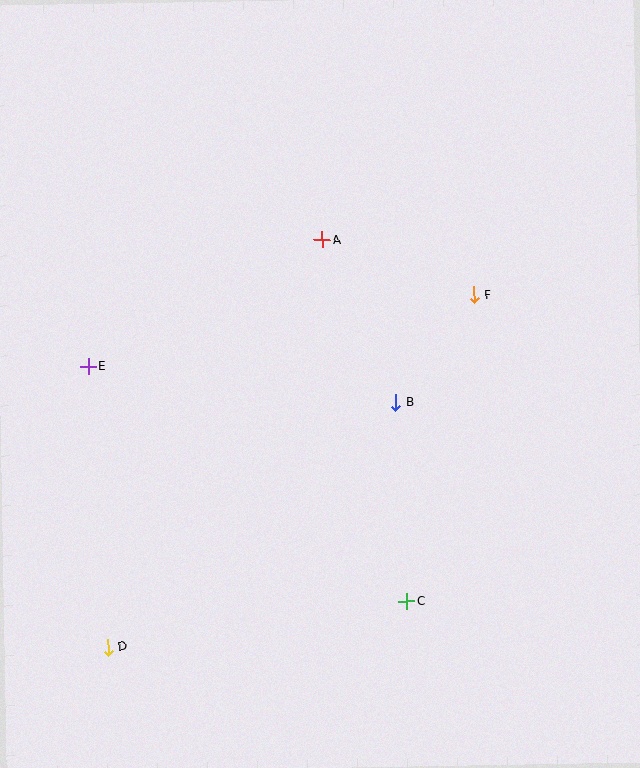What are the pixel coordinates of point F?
Point F is at (474, 295).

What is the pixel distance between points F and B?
The distance between F and B is 133 pixels.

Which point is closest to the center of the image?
Point B at (396, 402) is closest to the center.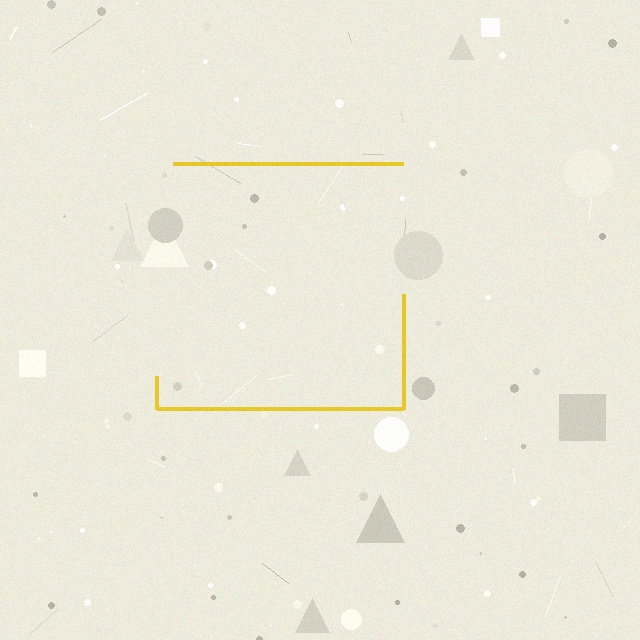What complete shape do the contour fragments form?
The contour fragments form a square.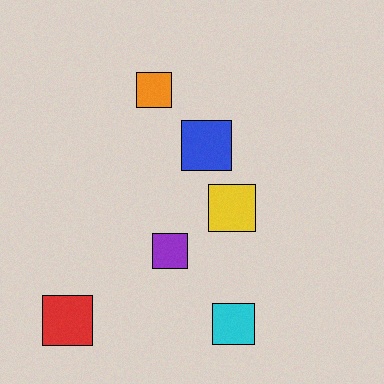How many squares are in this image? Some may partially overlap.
There are 6 squares.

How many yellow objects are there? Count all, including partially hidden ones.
There is 1 yellow object.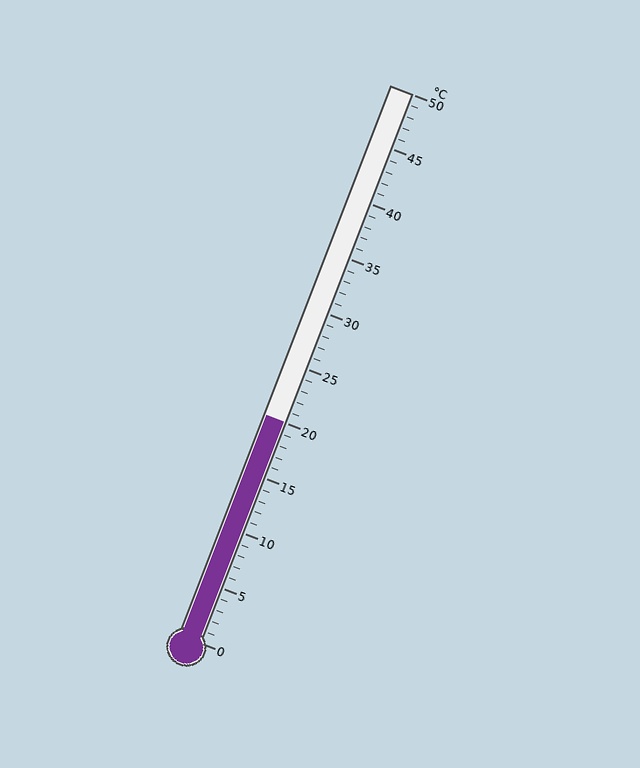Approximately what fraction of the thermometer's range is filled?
The thermometer is filled to approximately 40% of its range.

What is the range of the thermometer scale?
The thermometer scale ranges from 0°C to 50°C.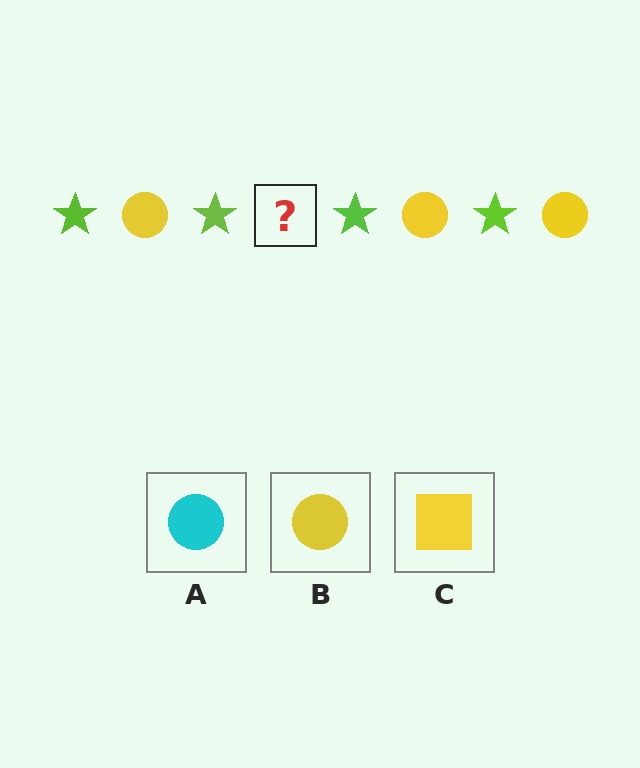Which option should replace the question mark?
Option B.